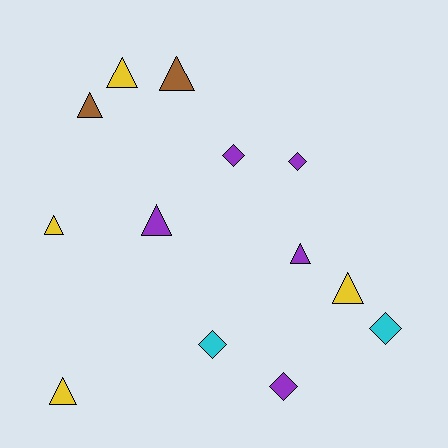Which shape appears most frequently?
Triangle, with 8 objects.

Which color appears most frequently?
Purple, with 5 objects.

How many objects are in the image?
There are 13 objects.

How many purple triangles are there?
There are 2 purple triangles.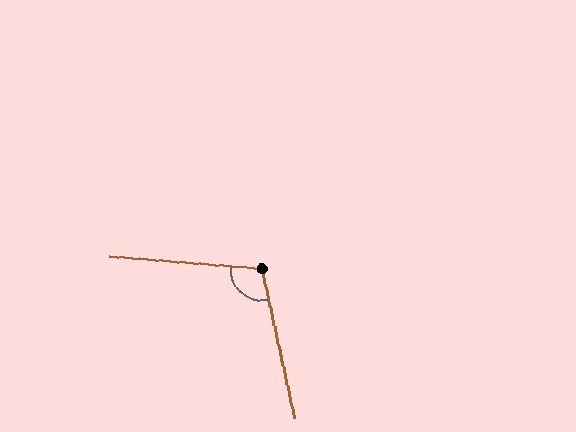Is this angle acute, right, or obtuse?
It is obtuse.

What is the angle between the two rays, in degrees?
Approximately 107 degrees.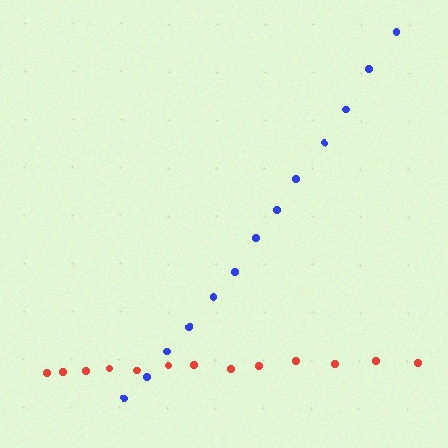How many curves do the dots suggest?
There are 2 distinct paths.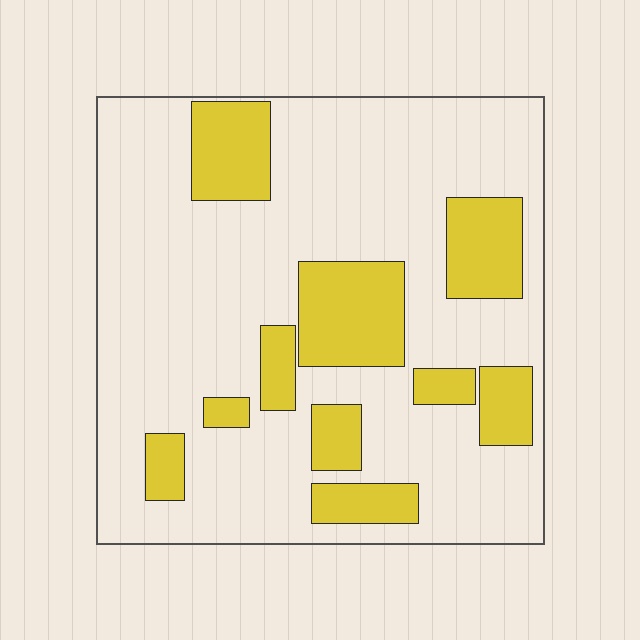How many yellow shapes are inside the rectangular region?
10.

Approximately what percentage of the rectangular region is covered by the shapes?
Approximately 25%.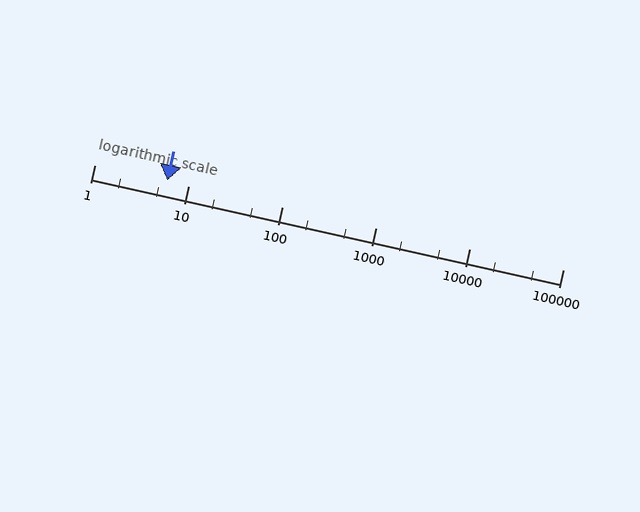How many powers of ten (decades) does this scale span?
The scale spans 5 decades, from 1 to 100000.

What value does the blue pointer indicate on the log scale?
The pointer indicates approximately 6.